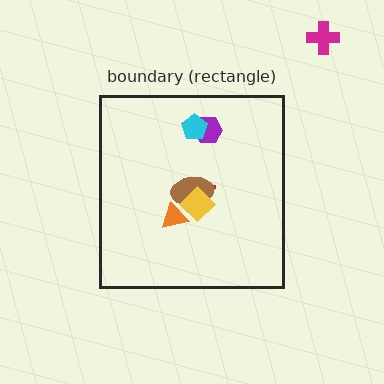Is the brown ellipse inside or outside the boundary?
Inside.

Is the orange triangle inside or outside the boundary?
Inside.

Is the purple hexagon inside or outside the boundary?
Inside.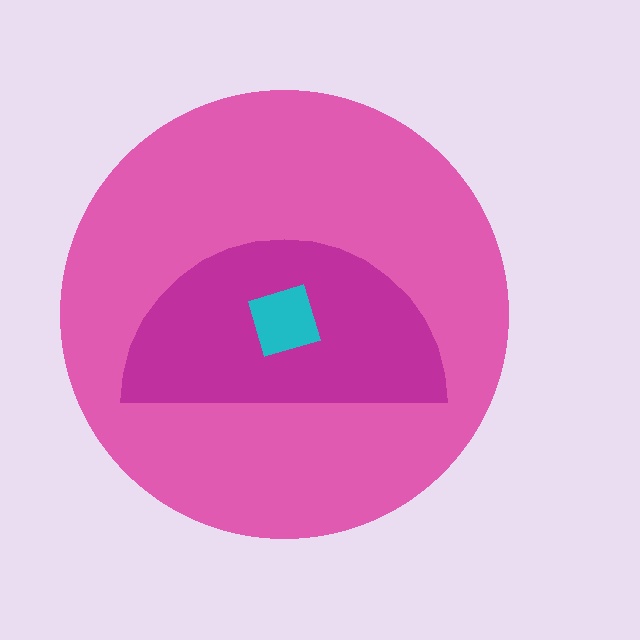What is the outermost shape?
The pink circle.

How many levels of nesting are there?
3.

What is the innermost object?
The cyan diamond.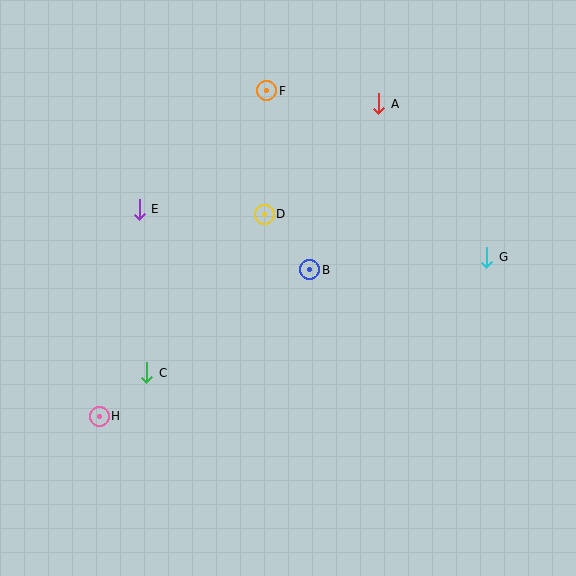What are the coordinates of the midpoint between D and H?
The midpoint between D and H is at (182, 315).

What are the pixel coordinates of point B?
Point B is at (310, 270).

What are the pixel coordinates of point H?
Point H is at (99, 416).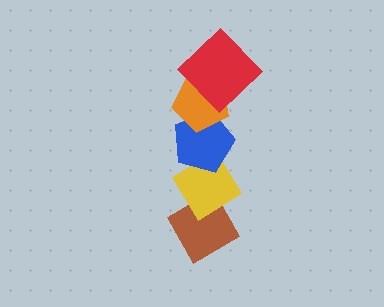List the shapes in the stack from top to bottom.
From top to bottom: the red diamond, the orange pentagon, the blue pentagon, the yellow diamond, the brown diamond.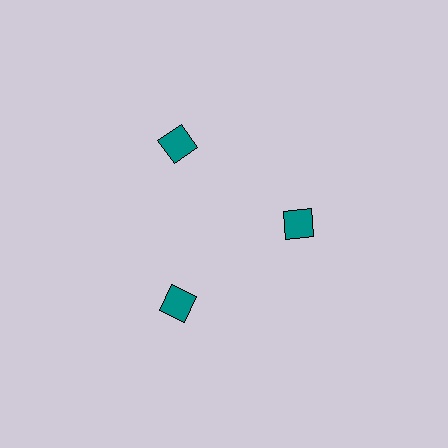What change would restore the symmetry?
The symmetry would be restored by moving it outward, back onto the ring so that all 3 squares sit at equal angles and equal distance from the center.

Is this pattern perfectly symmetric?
No. The 3 teal squares are arranged in a ring, but one element near the 3 o'clock position is pulled inward toward the center, breaking the 3-fold rotational symmetry.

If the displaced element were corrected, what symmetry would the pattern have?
It would have 3-fold rotational symmetry — the pattern would map onto itself every 120 degrees.